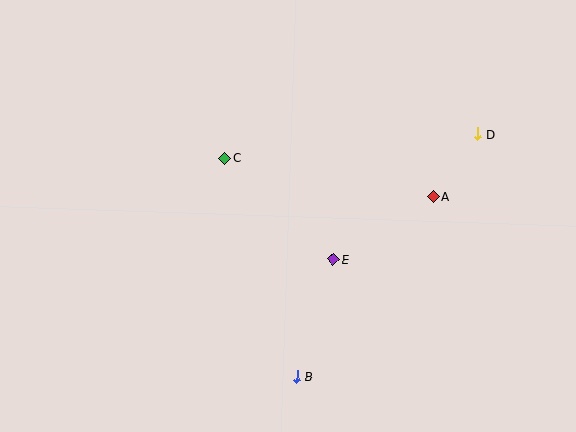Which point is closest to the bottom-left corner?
Point B is closest to the bottom-left corner.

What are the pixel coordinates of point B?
Point B is at (297, 377).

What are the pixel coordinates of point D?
Point D is at (477, 134).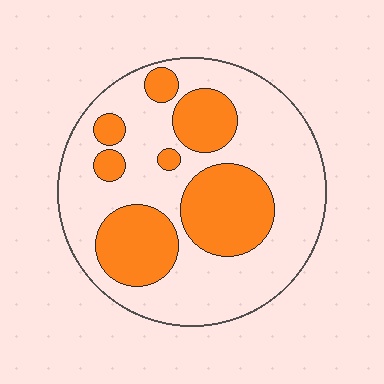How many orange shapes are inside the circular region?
7.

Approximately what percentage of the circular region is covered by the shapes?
Approximately 35%.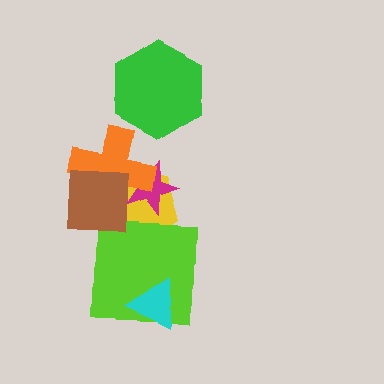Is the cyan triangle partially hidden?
No, no other shape covers it.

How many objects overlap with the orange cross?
3 objects overlap with the orange cross.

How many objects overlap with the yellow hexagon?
4 objects overlap with the yellow hexagon.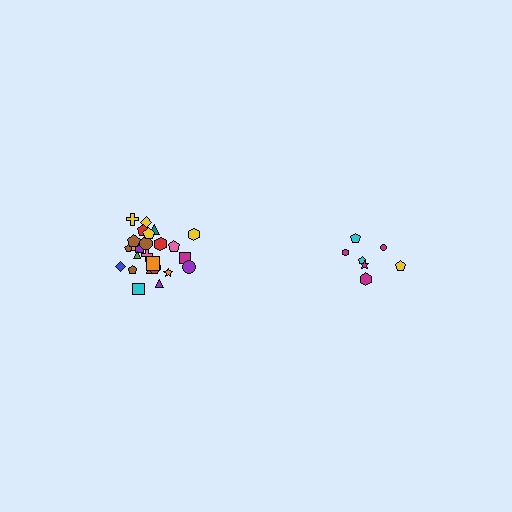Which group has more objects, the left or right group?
The left group.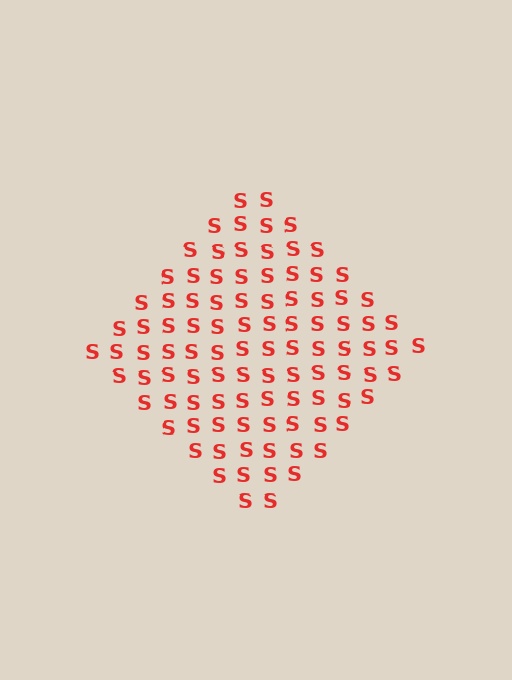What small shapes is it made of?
It is made of small letter S's.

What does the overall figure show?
The overall figure shows a diamond.